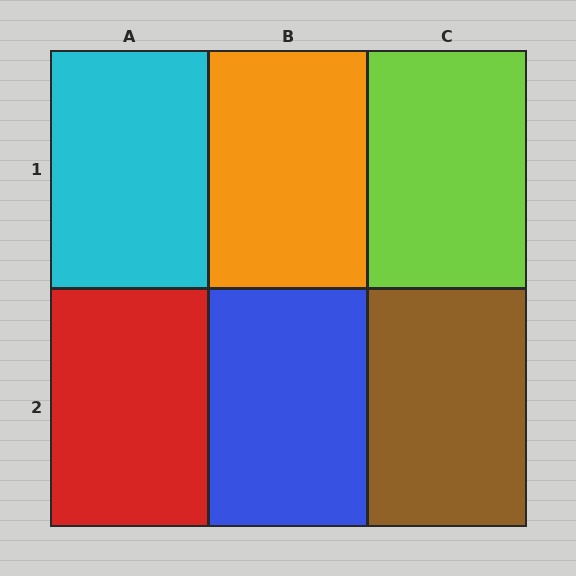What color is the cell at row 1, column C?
Lime.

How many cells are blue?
1 cell is blue.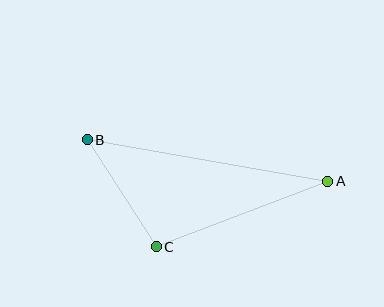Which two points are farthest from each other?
Points A and B are farthest from each other.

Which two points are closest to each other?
Points B and C are closest to each other.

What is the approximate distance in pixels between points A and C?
The distance between A and C is approximately 184 pixels.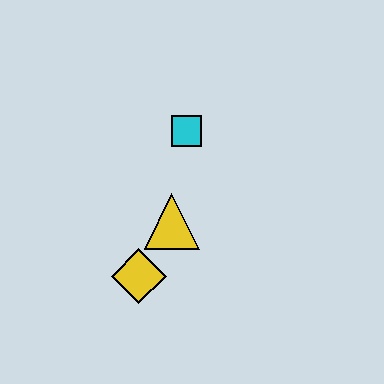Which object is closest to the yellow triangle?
The yellow diamond is closest to the yellow triangle.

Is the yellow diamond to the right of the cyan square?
No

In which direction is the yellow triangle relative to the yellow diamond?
The yellow triangle is above the yellow diamond.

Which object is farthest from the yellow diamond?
The cyan square is farthest from the yellow diamond.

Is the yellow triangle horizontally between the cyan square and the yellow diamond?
Yes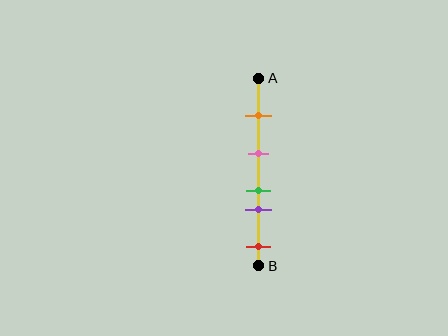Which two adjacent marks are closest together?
The green and purple marks are the closest adjacent pair.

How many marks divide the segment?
There are 5 marks dividing the segment.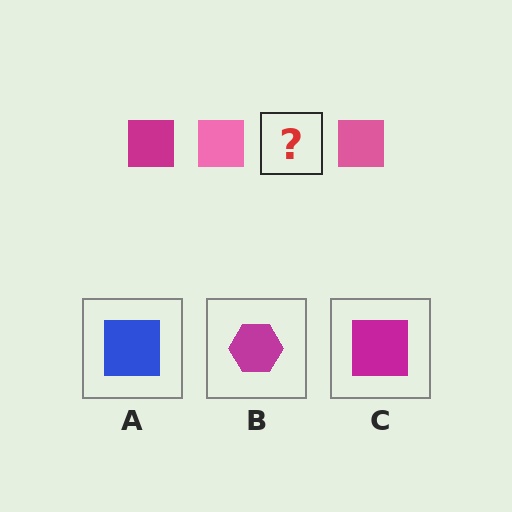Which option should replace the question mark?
Option C.